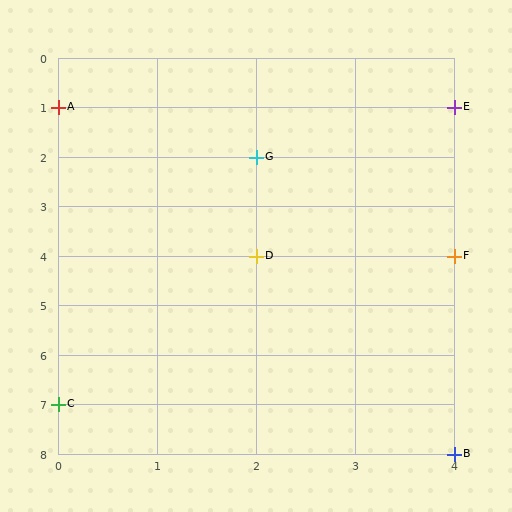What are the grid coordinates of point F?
Point F is at grid coordinates (4, 4).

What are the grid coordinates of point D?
Point D is at grid coordinates (2, 4).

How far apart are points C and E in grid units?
Points C and E are 4 columns and 6 rows apart (about 7.2 grid units diagonally).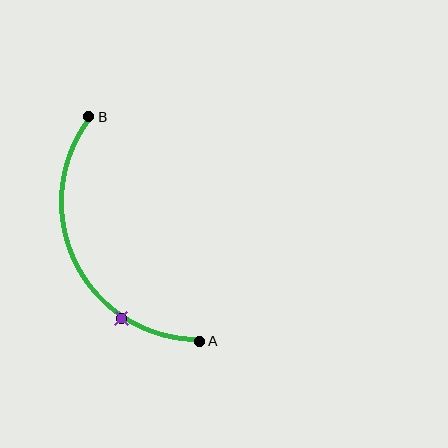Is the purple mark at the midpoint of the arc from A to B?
No. The purple mark lies on the arc but is closer to endpoint A. The arc midpoint would be at the point on the curve equidistant along the arc from both A and B.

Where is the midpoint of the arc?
The arc midpoint is the point on the curve farthest from the straight line joining A and B. It sits to the left of that line.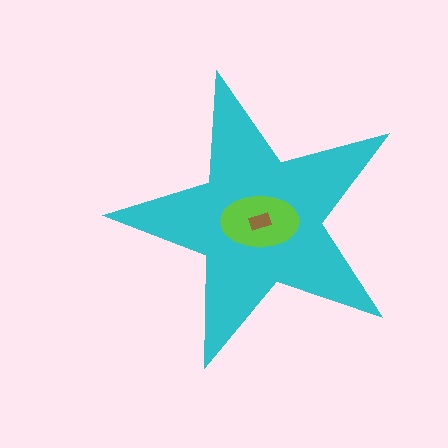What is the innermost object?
The brown rectangle.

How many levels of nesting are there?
3.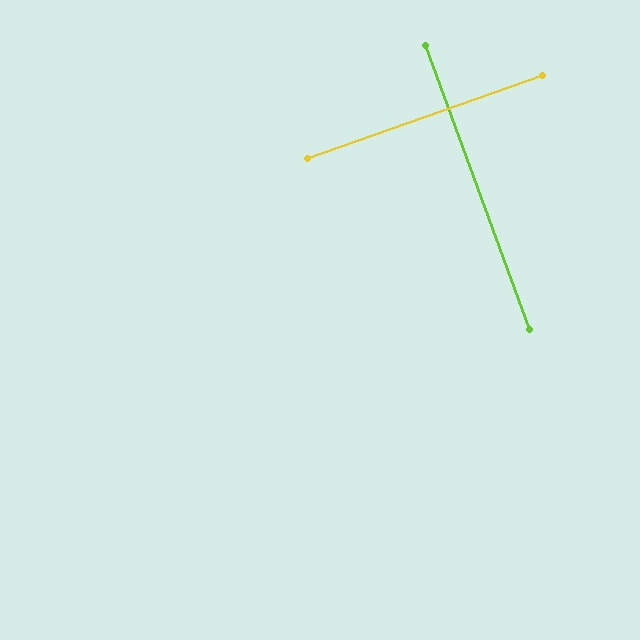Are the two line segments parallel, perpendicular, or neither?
Perpendicular — they meet at approximately 89°.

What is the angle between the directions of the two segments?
Approximately 89 degrees.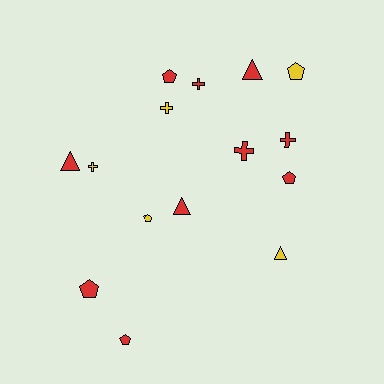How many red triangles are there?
There are 3 red triangles.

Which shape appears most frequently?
Pentagon, with 6 objects.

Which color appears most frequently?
Red, with 10 objects.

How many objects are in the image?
There are 15 objects.